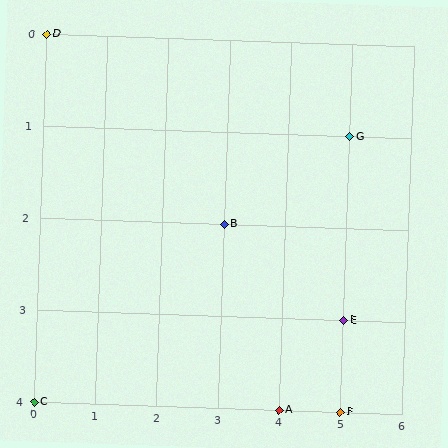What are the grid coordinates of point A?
Point A is at grid coordinates (4, 4).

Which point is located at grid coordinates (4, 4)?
Point A is at (4, 4).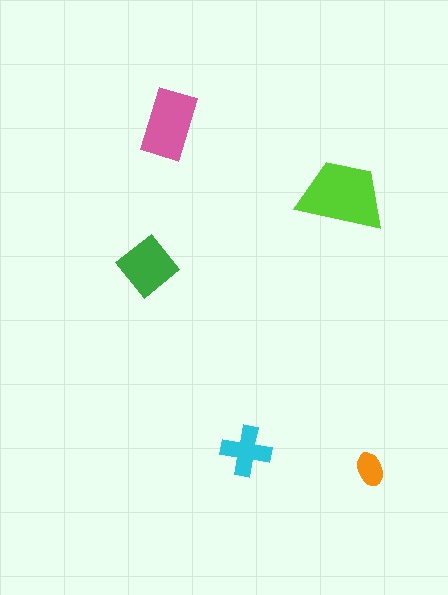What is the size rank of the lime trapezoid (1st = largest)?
1st.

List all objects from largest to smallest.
The lime trapezoid, the pink rectangle, the green diamond, the cyan cross, the orange ellipse.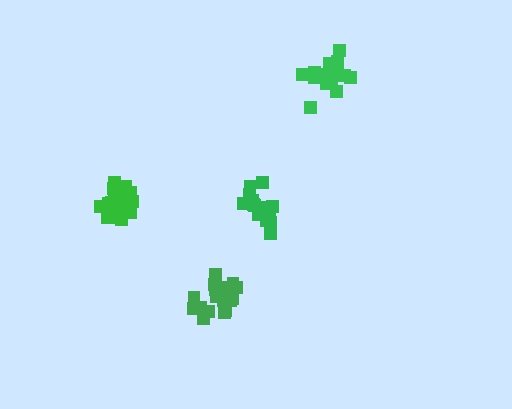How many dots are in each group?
Group 1: 19 dots, Group 2: 20 dots, Group 3: 17 dots, Group 4: 19 dots (75 total).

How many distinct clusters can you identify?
There are 4 distinct clusters.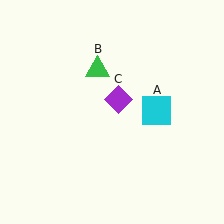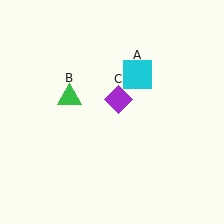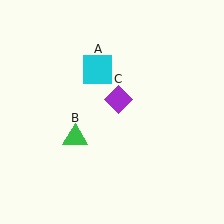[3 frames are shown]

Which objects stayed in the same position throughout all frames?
Purple diamond (object C) remained stationary.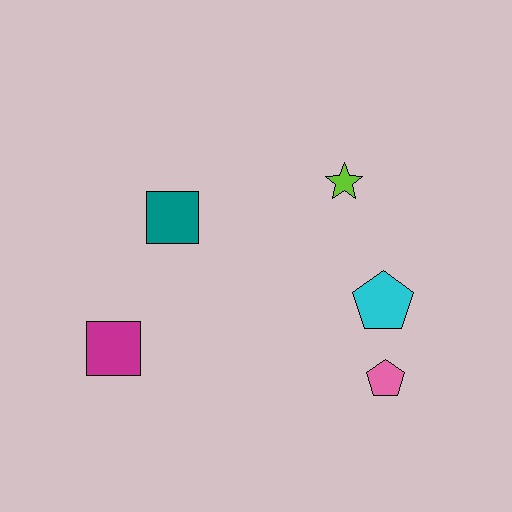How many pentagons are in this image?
There are 2 pentagons.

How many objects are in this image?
There are 5 objects.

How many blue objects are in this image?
There are no blue objects.